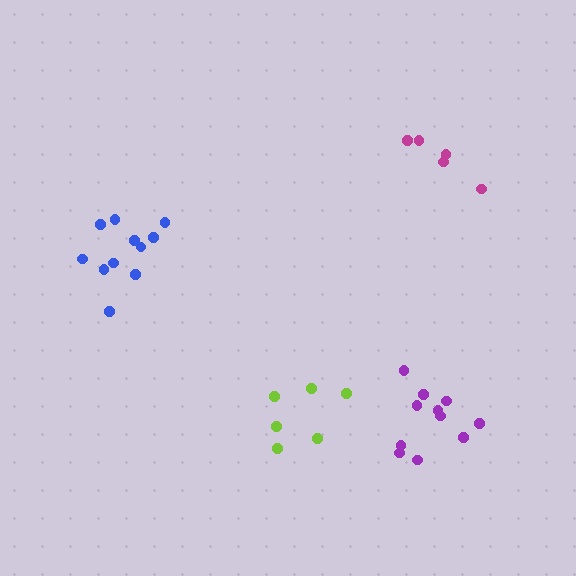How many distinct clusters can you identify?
There are 4 distinct clusters.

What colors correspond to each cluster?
The clusters are colored: blue, magenta, lime, purple.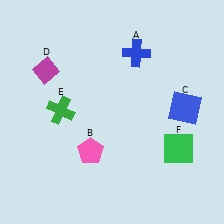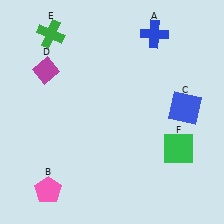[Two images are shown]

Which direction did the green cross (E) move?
The green cross (E) moved up.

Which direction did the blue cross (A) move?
The blue cross (A) moved up.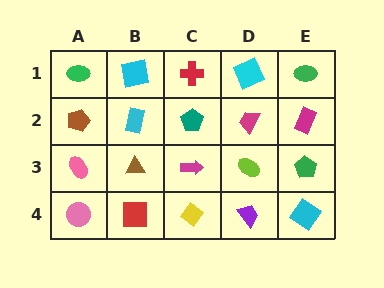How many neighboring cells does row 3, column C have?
4.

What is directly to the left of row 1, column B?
A green ellipse.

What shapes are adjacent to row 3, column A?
A brown pentagon (row 2, column A), a pink circle (row 4, column A), a brown triangle (row 3, column B).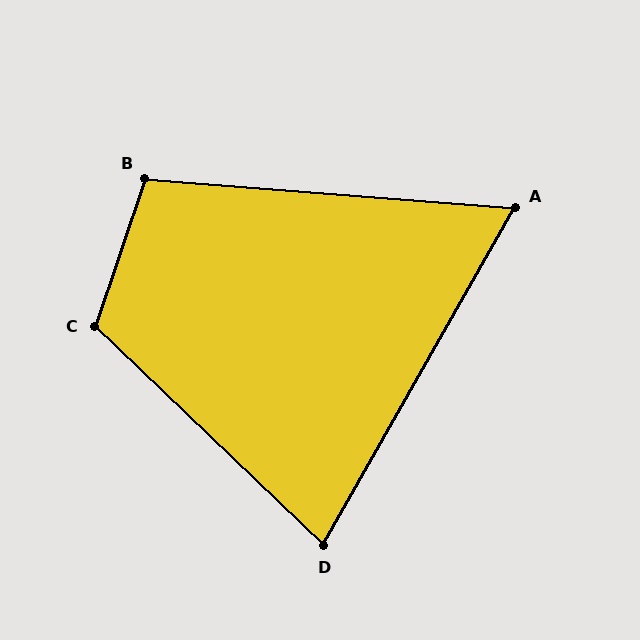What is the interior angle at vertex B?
Approximately 104 degrees (obtuse).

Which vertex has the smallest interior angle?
A, at approximately 65 degrees.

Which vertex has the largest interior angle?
C, at approximately 115 degrees.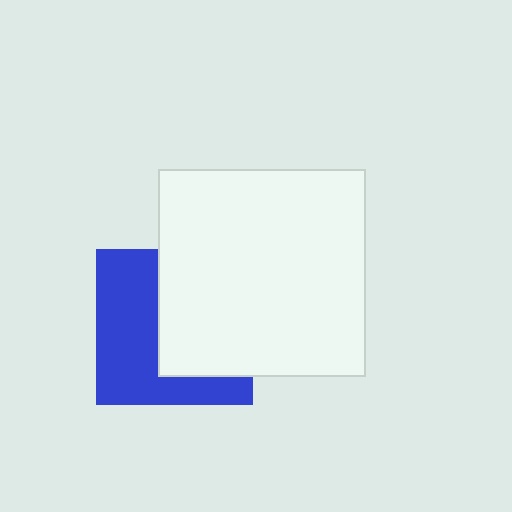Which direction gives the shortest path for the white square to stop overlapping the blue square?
Moving right gives the shortest separation.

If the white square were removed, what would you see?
You would see the complete blue square.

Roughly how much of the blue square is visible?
About half of it is visible (roughly 50%).